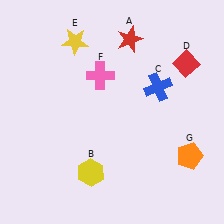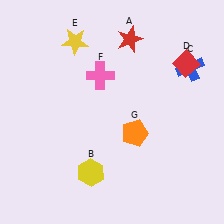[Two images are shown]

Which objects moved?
The objects that moved are: the blue cross (C), the orange pentagon (G).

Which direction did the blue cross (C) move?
The blue cross (C) moved right.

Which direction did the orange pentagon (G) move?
The orange pentagon (G) moved left.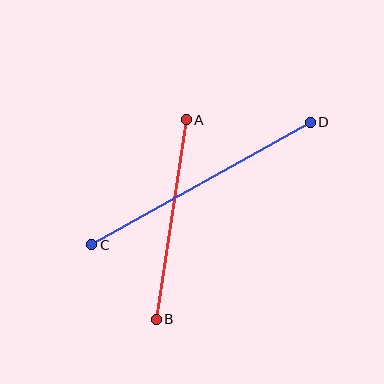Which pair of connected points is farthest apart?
Points C and D are farthest apart.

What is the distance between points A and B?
The distance is approximately 201 pixels.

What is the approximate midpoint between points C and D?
The midpoint is at approximately (201, 183) pixels.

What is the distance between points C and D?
The distance is approximately 251 pixels.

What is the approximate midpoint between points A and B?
The midpoint is at approximately (171, 219) pixels.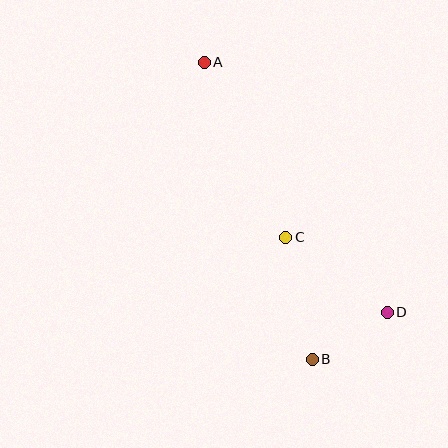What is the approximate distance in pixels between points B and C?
The distance between B and C is approximately 125 pixels.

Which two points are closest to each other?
Points B and D are closest to each other.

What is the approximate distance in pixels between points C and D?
The distance between C and D is approximately 126 pixels.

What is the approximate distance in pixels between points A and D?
The distance between A and D is approximately 310 pixels.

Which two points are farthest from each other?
Points A and B are farthest from each other.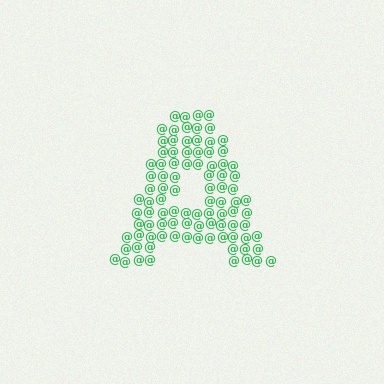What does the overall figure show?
The overall figure shows the letter A.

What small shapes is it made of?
It is made of small at signs.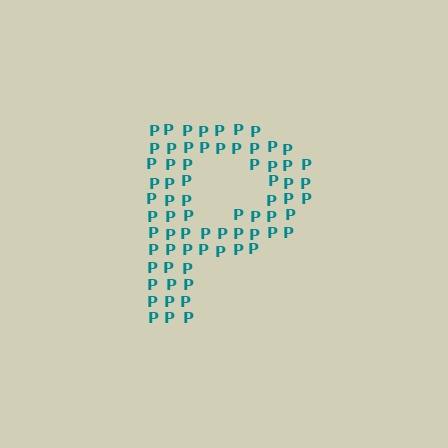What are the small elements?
The small elements are letter P's.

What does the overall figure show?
The overall figure shows the letter P.